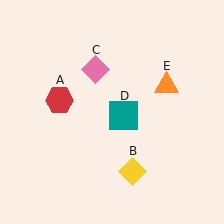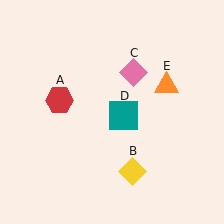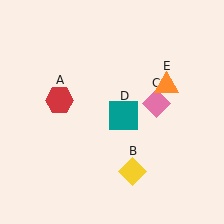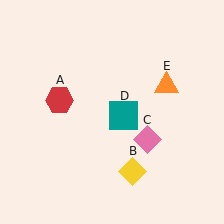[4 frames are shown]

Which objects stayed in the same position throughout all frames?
Red hexagon (object A) and yellow diamond (object B) and teal square (object D) and orange triangle (object E) remained stationary.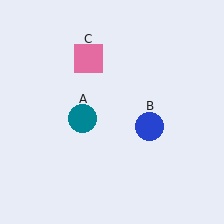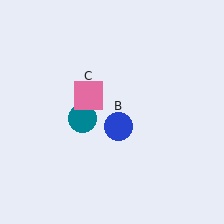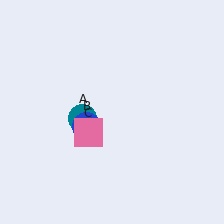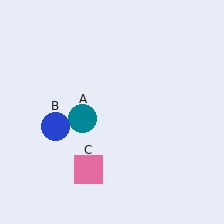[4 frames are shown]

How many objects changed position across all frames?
2 objects changed position: blue circle (object B), pink square (object C).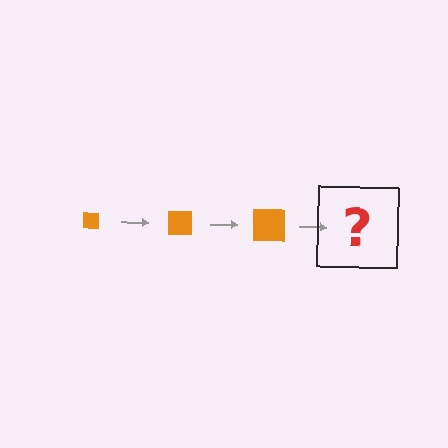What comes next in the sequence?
The next element should be an orange square, larger than the previous one.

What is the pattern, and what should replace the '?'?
The pattern is that the square gets progressively larger each step. The '?' should be an orange square, larger than the previous one.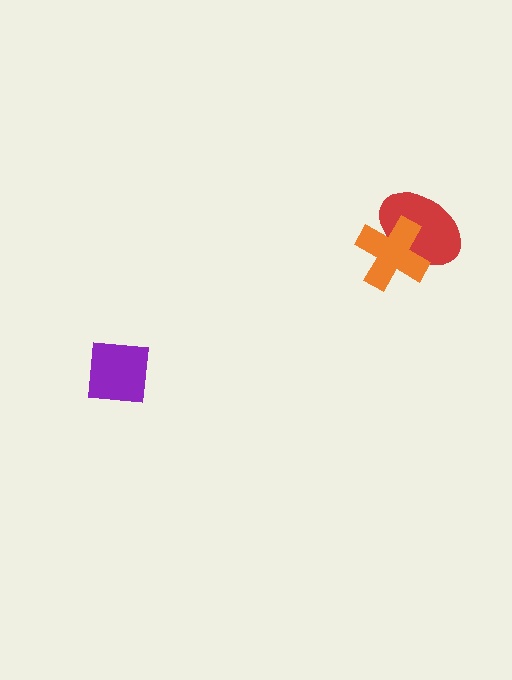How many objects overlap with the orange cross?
1 object overlaps with the orange cross.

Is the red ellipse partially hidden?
Yes, it is partially covered by another shape.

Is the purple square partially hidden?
No, no other shape covers it.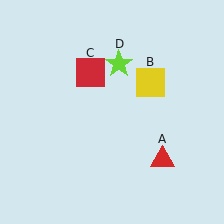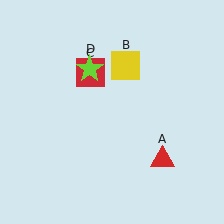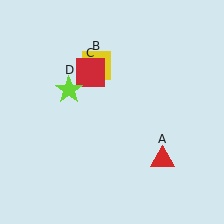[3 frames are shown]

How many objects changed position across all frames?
2 objects changed position: yellow square (object B), lime star (object D).